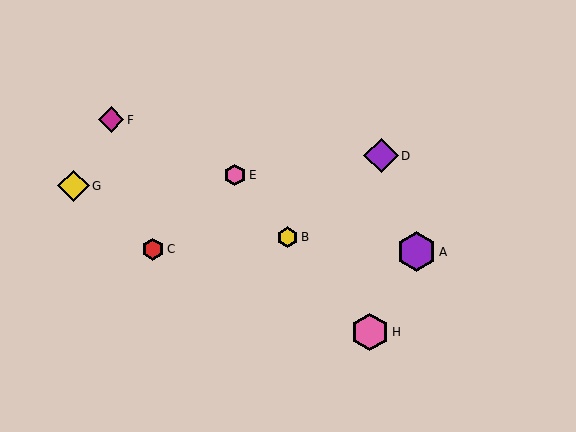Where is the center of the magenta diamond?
The center of the magenta diamond is at (111, 120).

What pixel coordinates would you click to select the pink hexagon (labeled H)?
Click at (370, 332) to select the pink hexagon H.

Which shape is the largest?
The purple hexagon (labeled A) is the largest.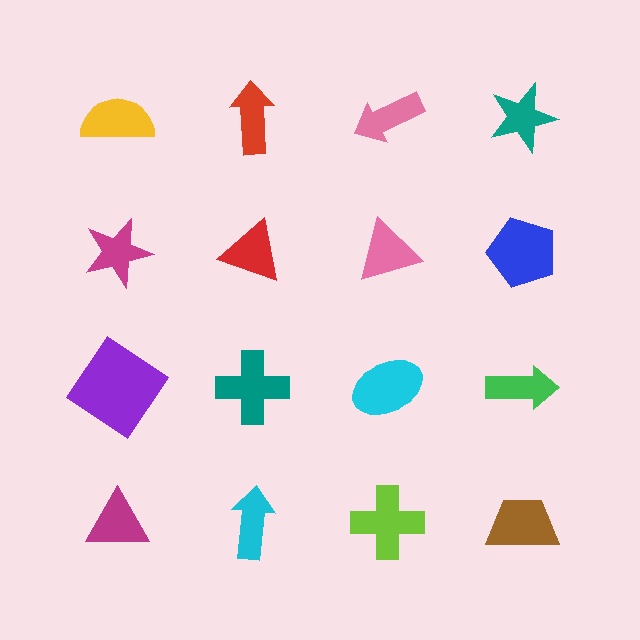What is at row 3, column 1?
A purple diamond.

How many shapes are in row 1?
4 shapes.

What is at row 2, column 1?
A magenta star.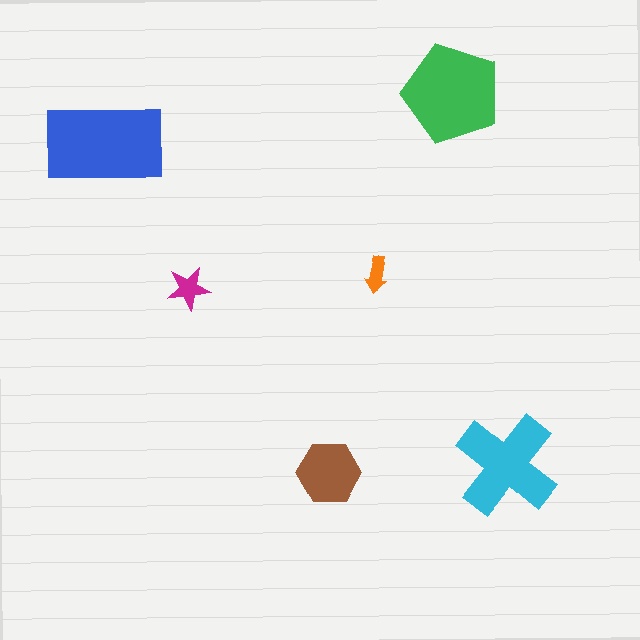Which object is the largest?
The blue rectangle.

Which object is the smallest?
The orange arrow.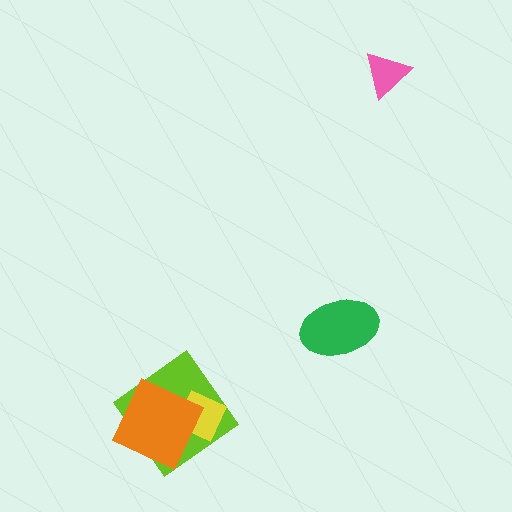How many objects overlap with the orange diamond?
2 objects overlap with the orange diamond.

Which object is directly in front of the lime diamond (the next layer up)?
The yellow diamond is directly in front of the lime diamond.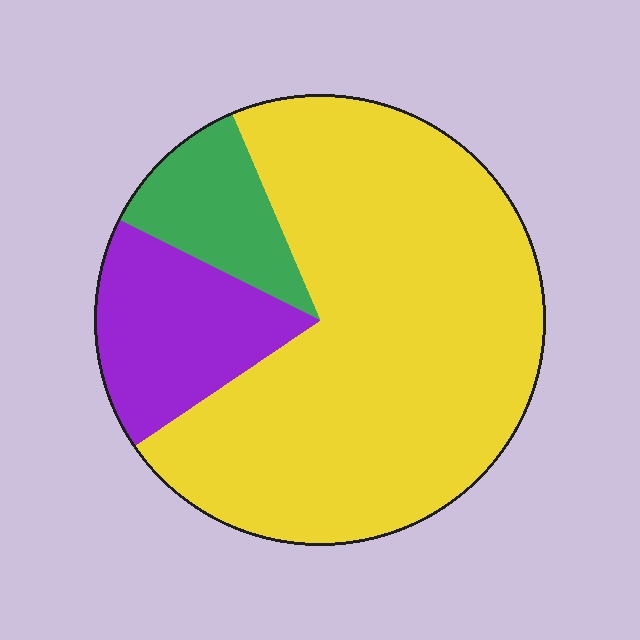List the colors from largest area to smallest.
From largest to smallest: yellow, purple, green.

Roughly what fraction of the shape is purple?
Purple covers about 15% of the shape.